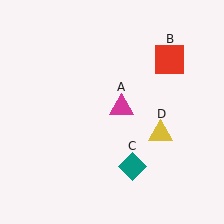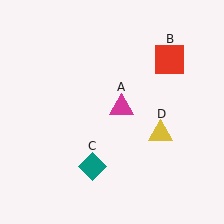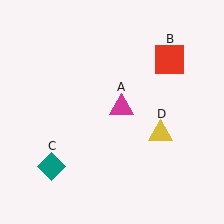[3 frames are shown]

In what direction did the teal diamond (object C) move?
The teal diamond (object C) moved left.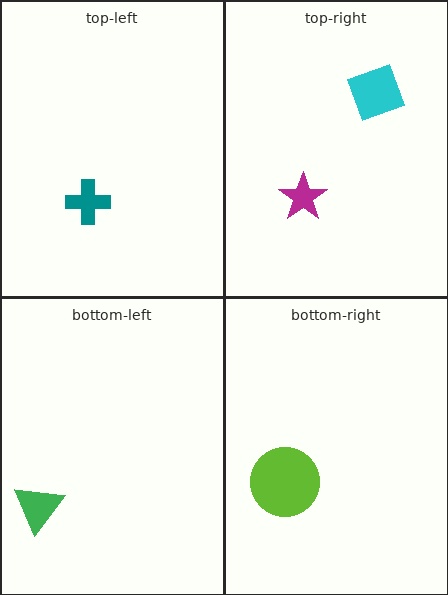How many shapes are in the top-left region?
1.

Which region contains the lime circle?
The bottom-right region.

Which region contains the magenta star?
The top-right region.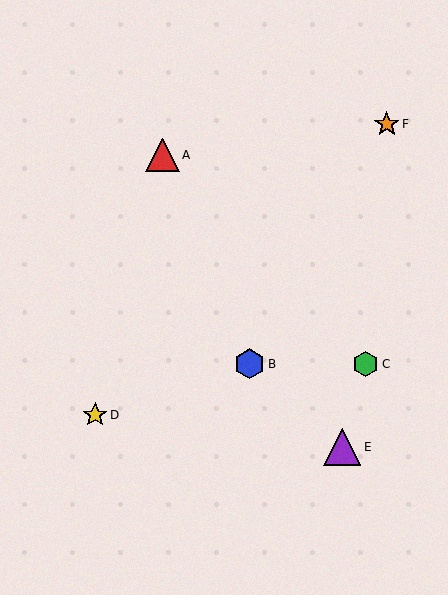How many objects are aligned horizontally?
2 objects (B, C) are aligned horizontally.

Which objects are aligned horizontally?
Objects B, C are aligned horizontally.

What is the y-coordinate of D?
Object D is at y≈415.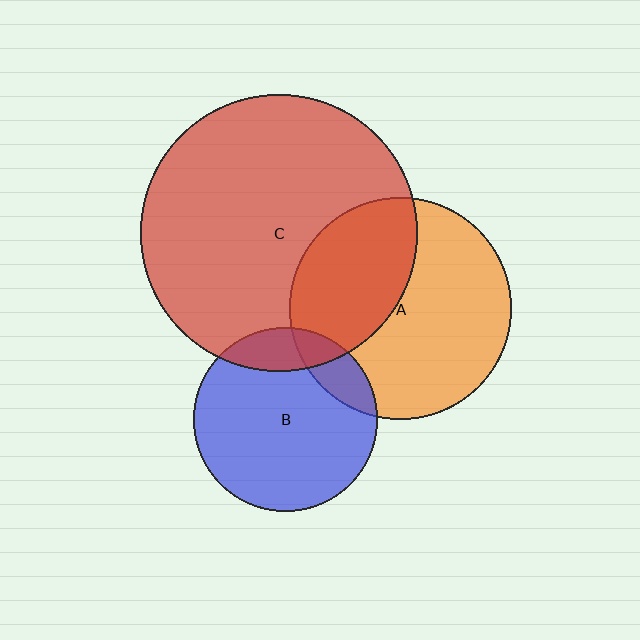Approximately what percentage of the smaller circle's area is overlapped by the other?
Approximately 15%.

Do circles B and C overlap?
Yes.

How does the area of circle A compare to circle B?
Approximately 1.5 times.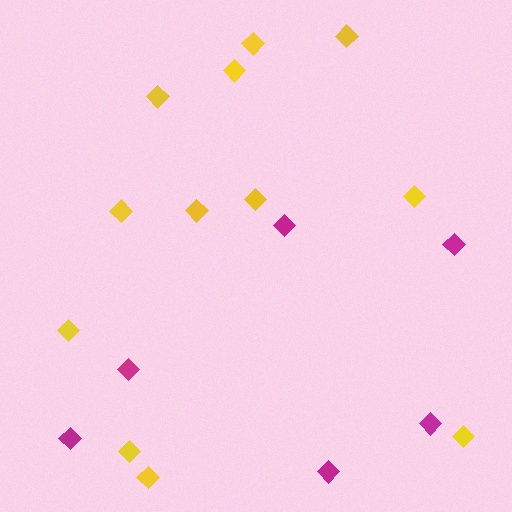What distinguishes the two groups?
There are 2 groups: one group of magenta diamonds (6) and one group of yellow diamonds (12).